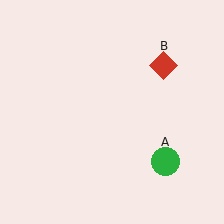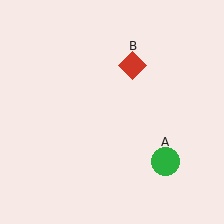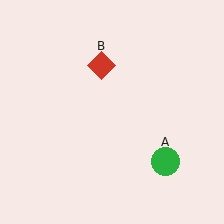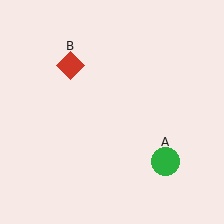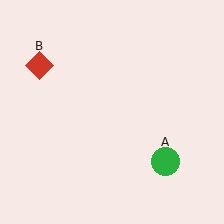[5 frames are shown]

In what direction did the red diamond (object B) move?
The red diamond (object B) moved left.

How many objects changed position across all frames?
1 object changed position: red diamond (object B).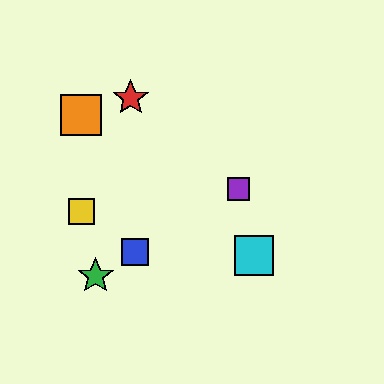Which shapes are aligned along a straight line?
The blue square, the green star, the purple square are aligned along a straight line.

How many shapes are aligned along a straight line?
3 shapes (the blue square, the green star, the purple square) are aligned along a straight line.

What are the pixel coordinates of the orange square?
The orange square is at (81, 115).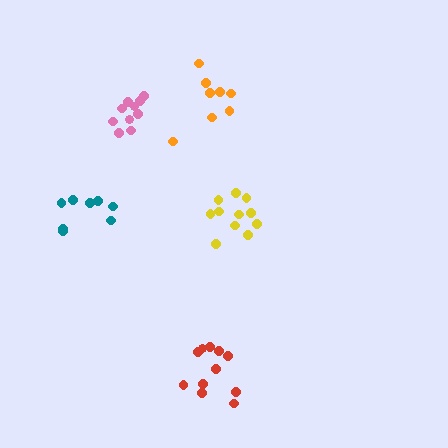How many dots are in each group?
Group 1: 8 dots, Group 2: 11 dots, Group 3: 11 dots, Group 4: 8 dots, Group 5: 10 dots (48 total).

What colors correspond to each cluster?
The clusters are colored: orange, yellow, red, teal, pink.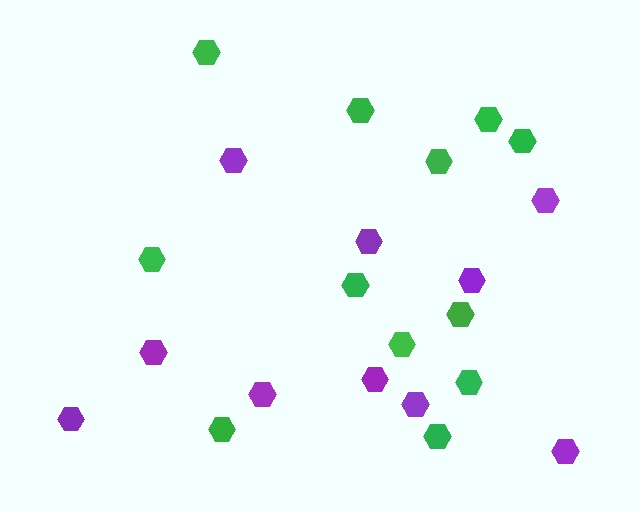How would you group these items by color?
There are 2 groups: one group of green hexagons (12) and one group of purple hexagons (10).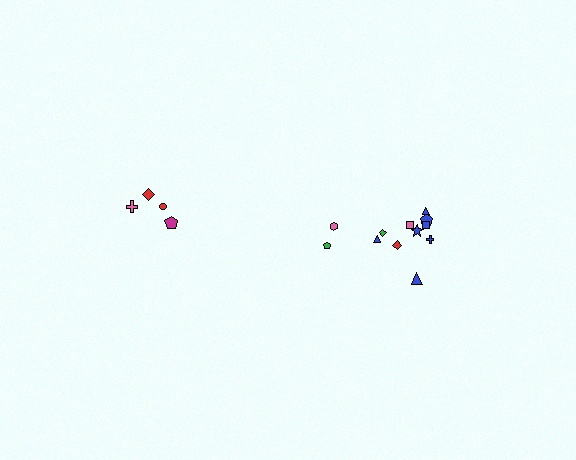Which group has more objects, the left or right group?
The right group.